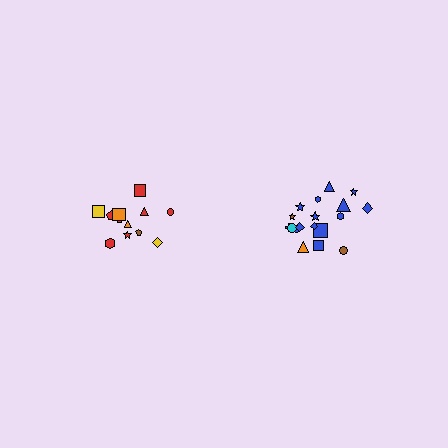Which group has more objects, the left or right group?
The right group.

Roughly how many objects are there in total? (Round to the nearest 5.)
Roughly 30 objects in total.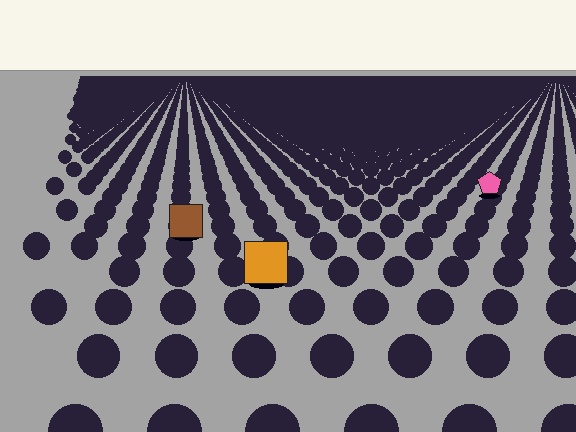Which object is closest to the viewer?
The orange square is closest. The texture marks near it are larger and more spread out.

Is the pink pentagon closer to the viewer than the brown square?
No. The brown square is closer — you can tell from the texture gradient: the ground texture is coarser near it.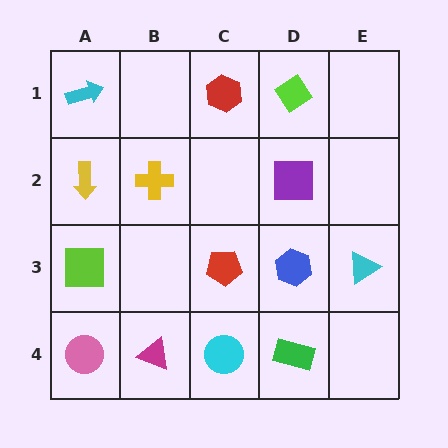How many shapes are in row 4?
4 shapes.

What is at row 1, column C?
A red hexagon.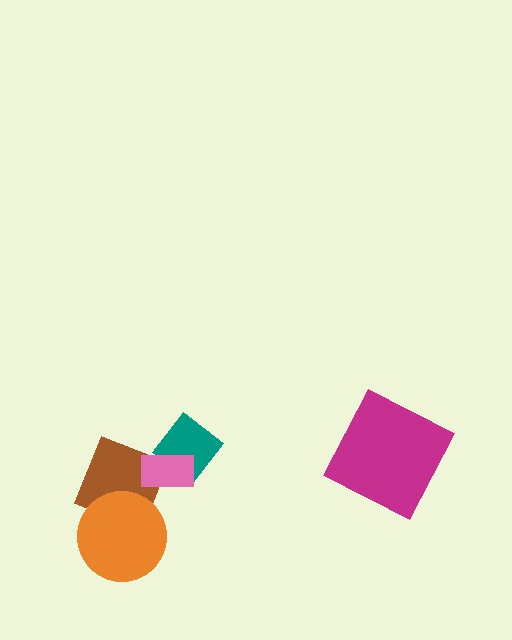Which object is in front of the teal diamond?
The pink rectangle is in front of the teal diamond.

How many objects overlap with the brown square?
2 objects overlap with the brown square.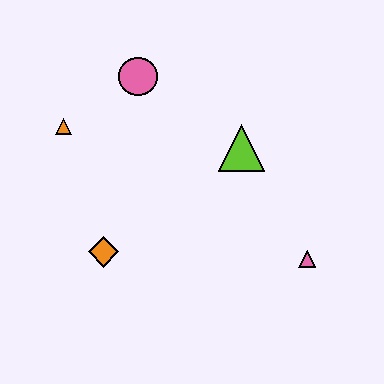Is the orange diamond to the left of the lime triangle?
Yes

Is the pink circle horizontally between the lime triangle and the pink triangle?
No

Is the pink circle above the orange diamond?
Yes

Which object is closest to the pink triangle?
The lime triangle is closest to the pink triangle.